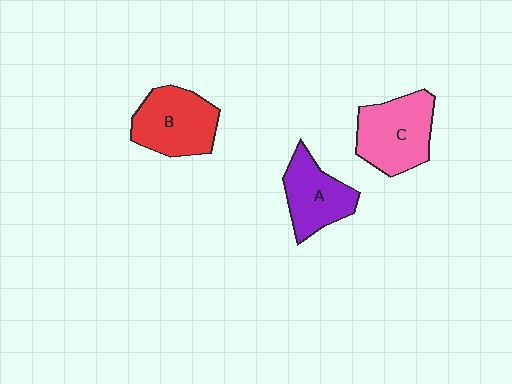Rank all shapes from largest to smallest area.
From largest to smallest: C (pink), B (red), A (purple).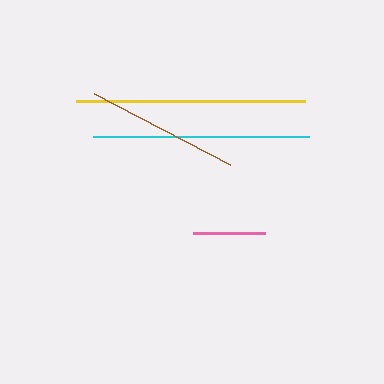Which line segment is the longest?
The yellow line is the longest at approximately 229 pixels.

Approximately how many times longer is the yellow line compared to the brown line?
The yellow line is approximately 1.5 times the length of the brown line.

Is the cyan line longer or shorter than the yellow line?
The yellow line is longer than the cyan line.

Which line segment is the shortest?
The pink line is the shortest at approximately 73 pixels.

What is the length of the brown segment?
The brown segment is approximately 153 pixels long.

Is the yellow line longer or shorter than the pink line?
The yellow line is longer than the pink line.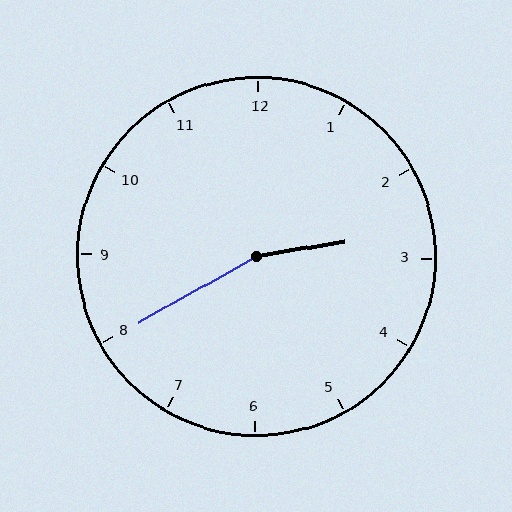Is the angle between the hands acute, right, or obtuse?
It is obtuse.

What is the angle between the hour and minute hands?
Approximately 160 degrees.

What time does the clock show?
2:40.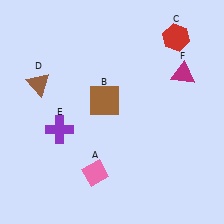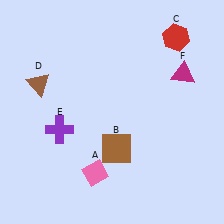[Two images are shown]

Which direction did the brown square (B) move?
The brown square (B) moved down.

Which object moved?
The brown square (B) moved down.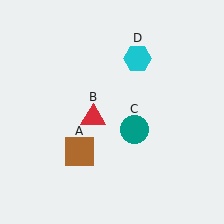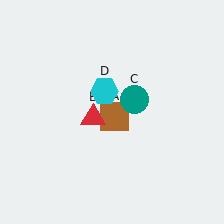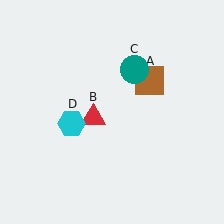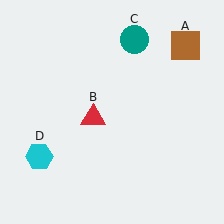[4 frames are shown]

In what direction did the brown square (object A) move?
The brown square (object A) moved up and to the right.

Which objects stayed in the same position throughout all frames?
Red triangle (object B) remained stationary.